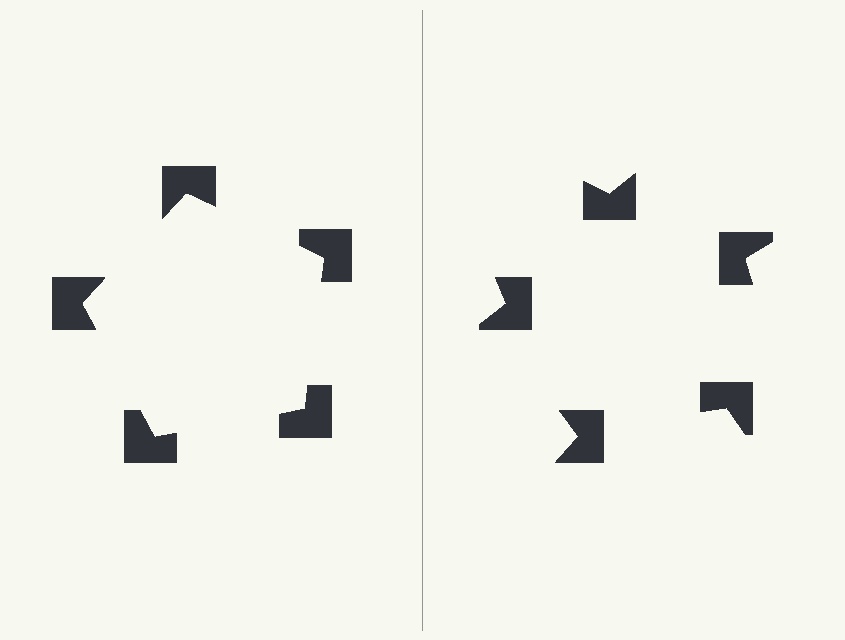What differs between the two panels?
The notched squares are positioned identically on both sides; only the wedge orientations differ. On the left they align to a pentagon; on the right they are misaligned.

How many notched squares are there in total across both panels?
10 — 5 on each side.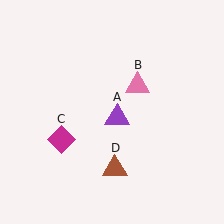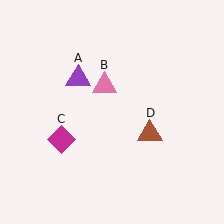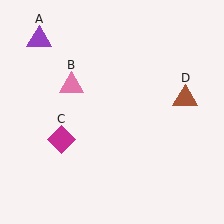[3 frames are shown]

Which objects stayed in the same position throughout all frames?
Magenta diamond (object C) remained stationary.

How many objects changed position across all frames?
3 objects changed position: purple triangle (object A), pink triangle (object B), brown triangle (object D).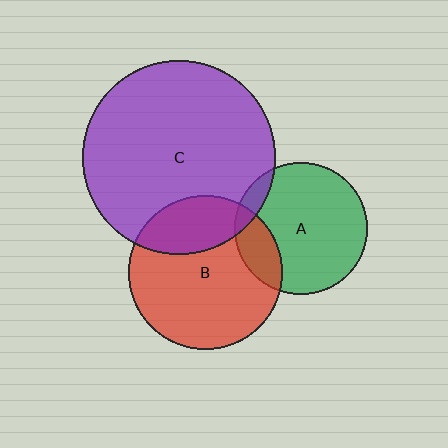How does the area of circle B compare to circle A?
Approximately 1.3 times.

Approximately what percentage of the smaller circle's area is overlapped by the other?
Approximately 10%.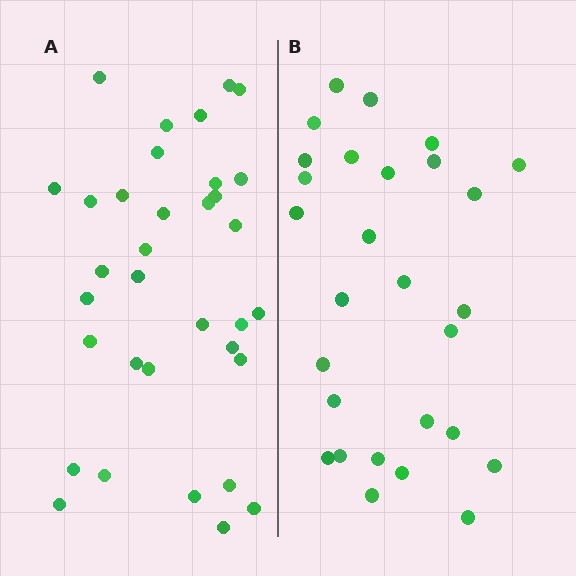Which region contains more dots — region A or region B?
Region A (the left region) has more dots.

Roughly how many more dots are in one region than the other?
Region A has about 6 more dots than region B.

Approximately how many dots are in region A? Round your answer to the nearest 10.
About 30 dots. (The exact count is 34, which rounds to 30.)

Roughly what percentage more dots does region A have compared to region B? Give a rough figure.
About 20% more.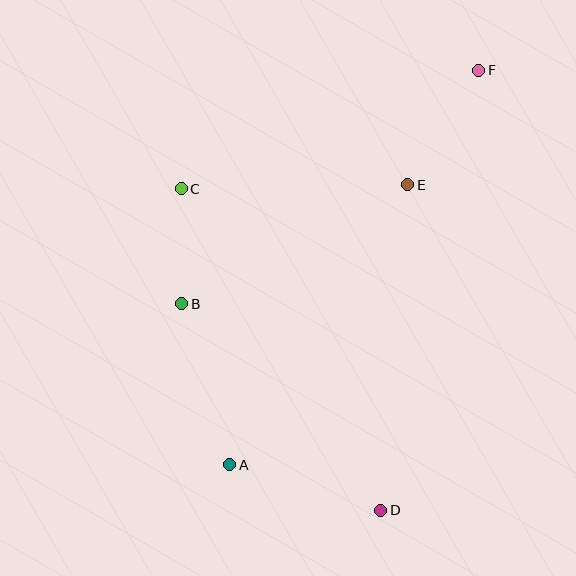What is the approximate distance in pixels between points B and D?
The distance between B and D is approximately 287 pixels.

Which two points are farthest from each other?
Points A and F are farthest from each other.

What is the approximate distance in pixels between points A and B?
The distance between A and B is approximately 168 pixels.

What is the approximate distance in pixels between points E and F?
The distance between E and F is approximately 135 pixels.